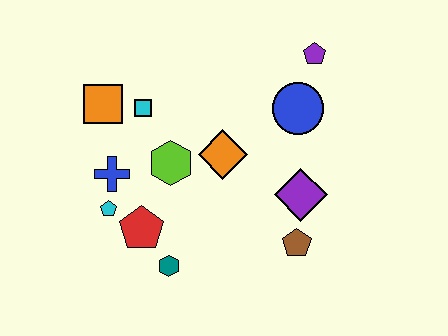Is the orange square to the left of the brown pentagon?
Yes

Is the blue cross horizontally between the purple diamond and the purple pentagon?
No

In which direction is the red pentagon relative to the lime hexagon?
The red pentagon is below the lime hexagon.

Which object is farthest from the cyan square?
The brown pentagon is farthest from the cyan square.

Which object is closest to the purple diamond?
The brown pentagon is closest to the purple diamond.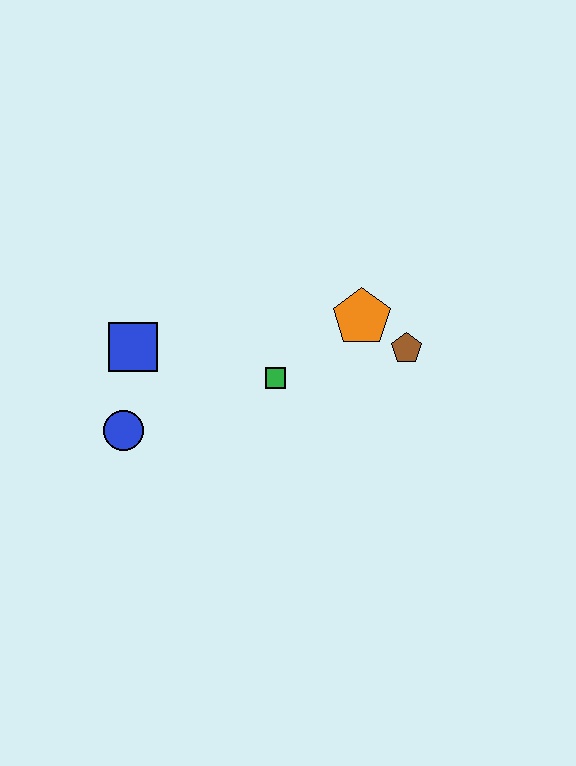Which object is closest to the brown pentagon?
The orange pentagon is closest to the brown pentagon.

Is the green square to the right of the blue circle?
Yes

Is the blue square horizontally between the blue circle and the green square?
Yes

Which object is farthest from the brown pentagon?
The blue circle is farthest from the brown pentagon.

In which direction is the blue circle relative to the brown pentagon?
The blue circle is to the left of the brown pentagon.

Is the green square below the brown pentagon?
Yes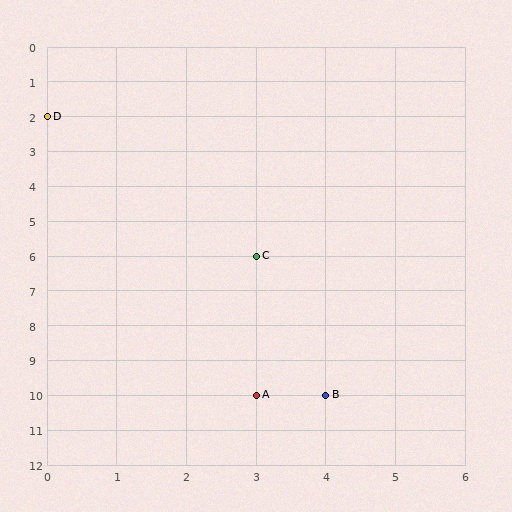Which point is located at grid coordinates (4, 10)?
Point B is at (4, 10).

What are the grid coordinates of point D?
Point D is at grid coordinates (0, 2).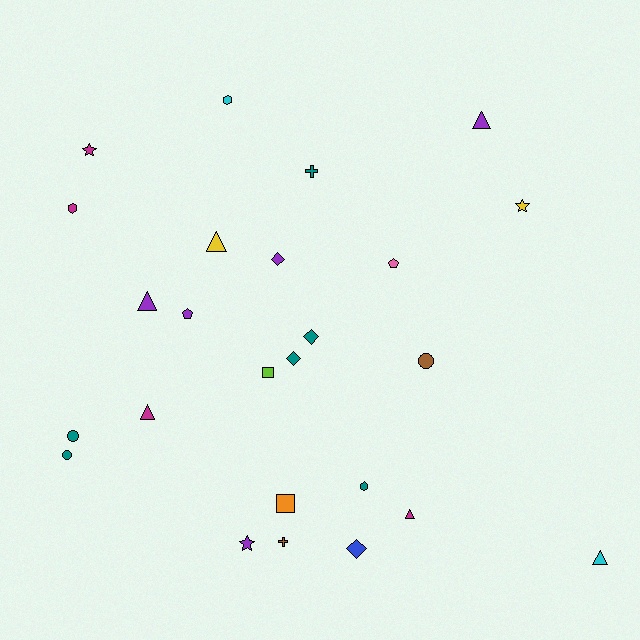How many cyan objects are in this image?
There are 2 cyan objects.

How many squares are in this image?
There are 2 squares.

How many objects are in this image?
There are 25 objects.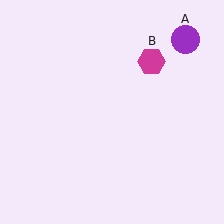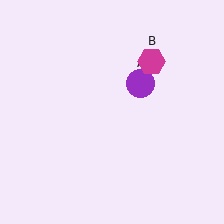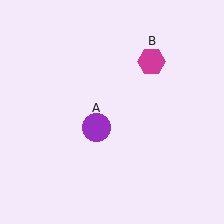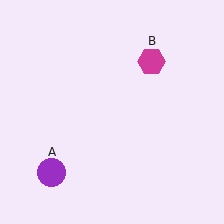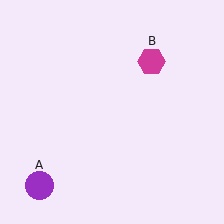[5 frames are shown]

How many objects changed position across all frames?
1 object changed position: purple circle (object A).